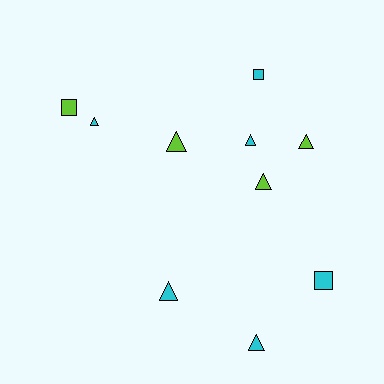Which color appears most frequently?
Cyan, with 6 objects.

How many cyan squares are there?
There are 2 cyan squares.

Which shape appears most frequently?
Triangle, with 7 objects.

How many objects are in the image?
There are 10 objects.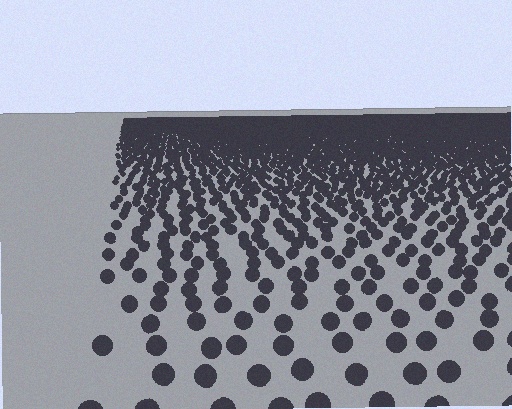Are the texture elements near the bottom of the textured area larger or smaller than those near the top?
Larger. Near the bottom, elements are closer to the viewer and appear at a bigger on-screen size.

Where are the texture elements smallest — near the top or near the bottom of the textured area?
Near the top.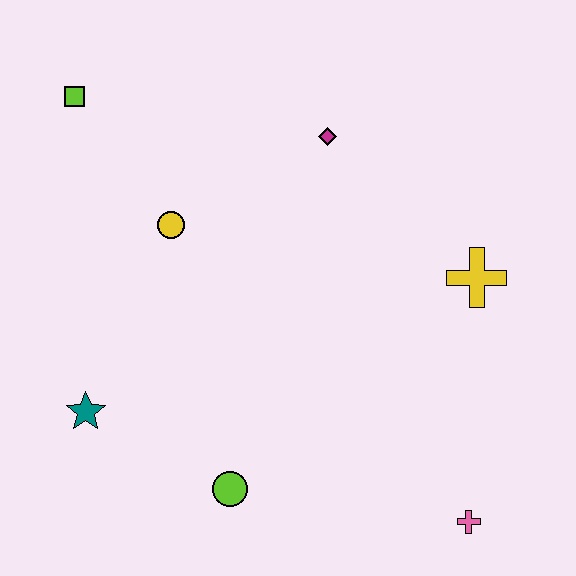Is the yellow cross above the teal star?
Yes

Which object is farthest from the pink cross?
The lime square is farthest from the pink cross.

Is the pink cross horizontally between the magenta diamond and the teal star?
No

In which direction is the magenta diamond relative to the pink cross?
The magenta diamond is above the pink cross.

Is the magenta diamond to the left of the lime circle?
No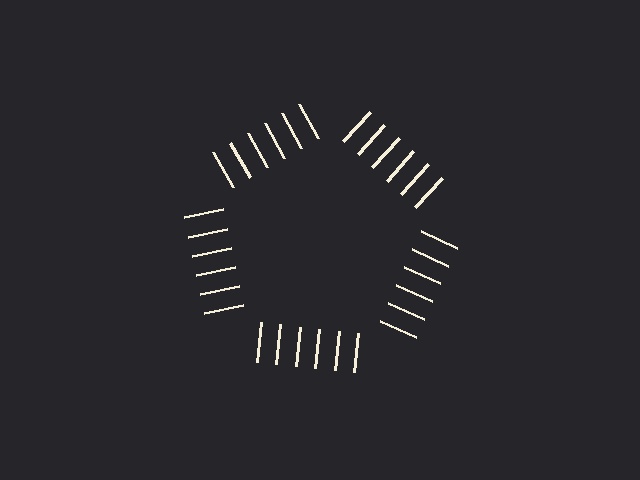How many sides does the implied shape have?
5 sides — the line-ends trace a pentagon.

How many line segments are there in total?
30 — 6 along each of the 5 edges.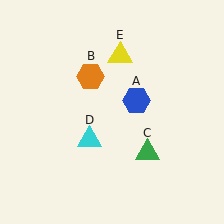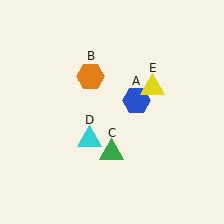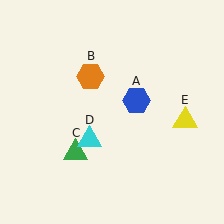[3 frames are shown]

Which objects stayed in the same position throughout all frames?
Blue hexagon (object A) and orange hexagon (object B) and cyan triangle (object D) remained stationary.